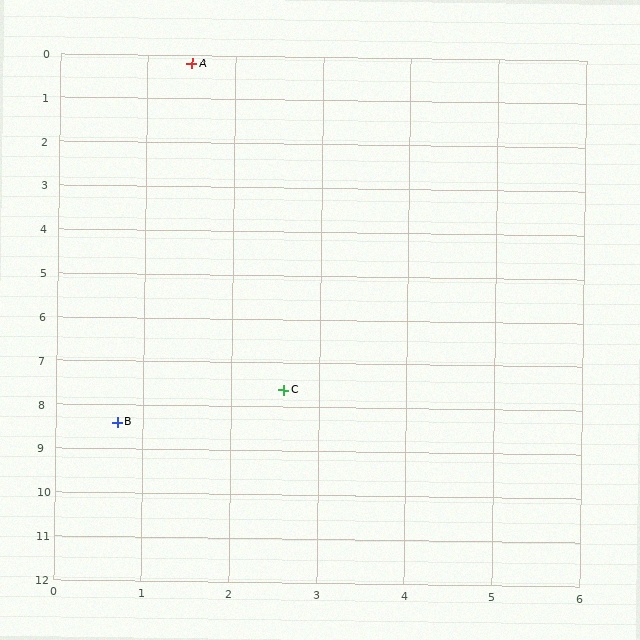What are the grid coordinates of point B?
Point B is at approximately (0.7, 8.4).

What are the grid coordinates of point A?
Point A is at approximately (1.5, 0.2).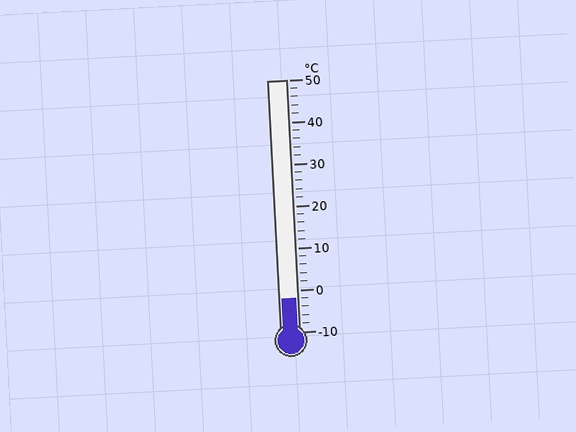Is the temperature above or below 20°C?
The temperature is below 20°C.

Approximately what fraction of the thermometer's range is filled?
The thermometer is filled to approximately 15% of its range.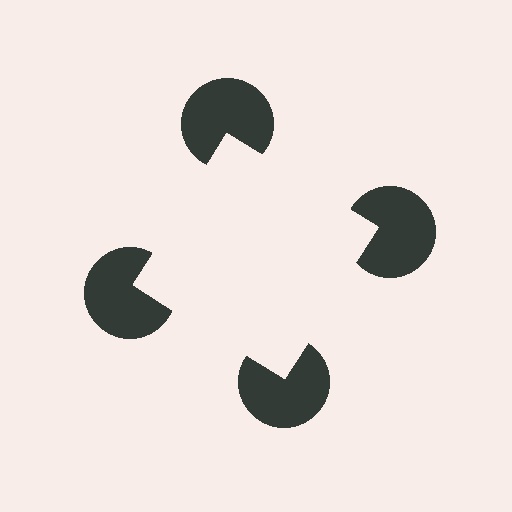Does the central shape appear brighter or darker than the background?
It typically appears slightly brighter than the background, even though no actual brightness change is drawn.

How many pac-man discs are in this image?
There are 4 — one at each vertex of the illusory square.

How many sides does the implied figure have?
4 sides.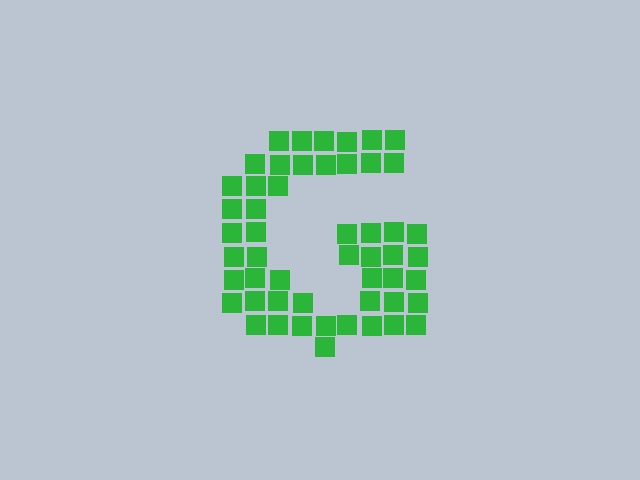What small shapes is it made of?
It is made of small squares.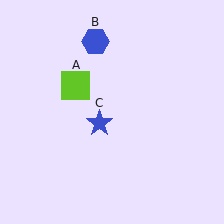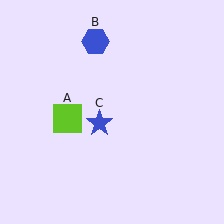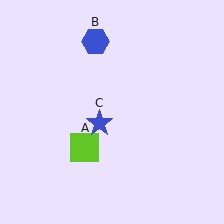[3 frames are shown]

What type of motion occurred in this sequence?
The lime square (object A) rotated counterclockwise around the center of the scene.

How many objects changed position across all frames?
1 object changed position: lime square (object A).